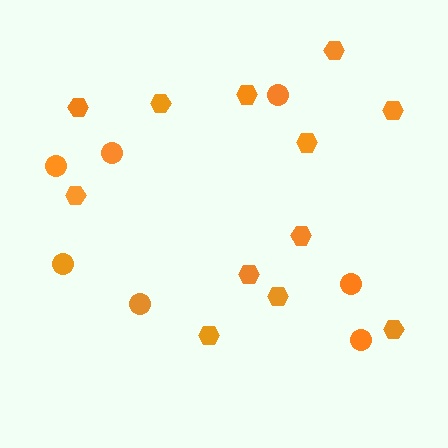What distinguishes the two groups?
There are 2 groups: one group of circles (7) and one group of hexagons (12).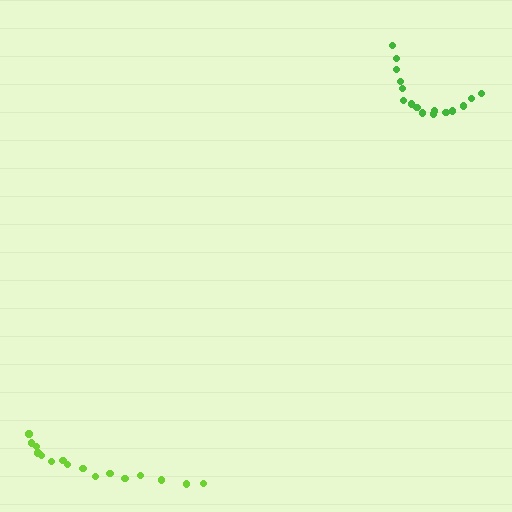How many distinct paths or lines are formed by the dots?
There are 2 distinct paths.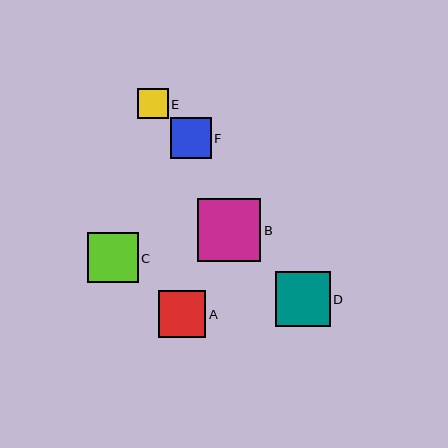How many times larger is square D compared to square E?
Square D is approximately 1.8 times the size of square E.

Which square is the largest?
Square B is the largest with a size of approximately 63 pixels.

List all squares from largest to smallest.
From largest to smallest: B, D, C, A, F, E.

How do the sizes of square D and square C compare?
Square D and square C are approximately the same size.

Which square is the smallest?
Square E is the smallest with a size of approximately 30 pixels.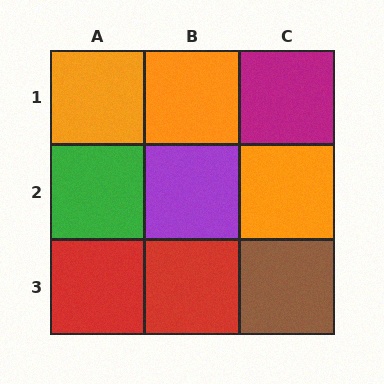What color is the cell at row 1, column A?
Orange.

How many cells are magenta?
1 cell is magenta.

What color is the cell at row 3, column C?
Brown.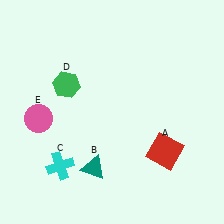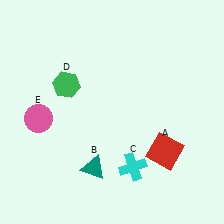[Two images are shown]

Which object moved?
The cyan cross (C) moved right.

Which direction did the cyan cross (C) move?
The cyan cross (C) moved right.